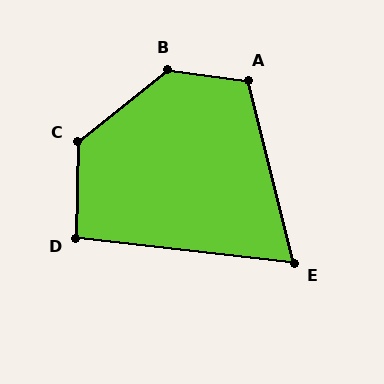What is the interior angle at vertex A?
Approximately 112 degrees (obtuse).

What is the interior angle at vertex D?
Approximately 96 degrees (obtuse).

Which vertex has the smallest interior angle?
E, at approximately 69 degrees.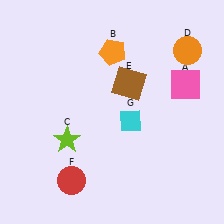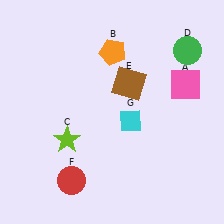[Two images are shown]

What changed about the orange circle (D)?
In Image 1, D is orange. In Image 2, it changed to green.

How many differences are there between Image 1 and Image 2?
There is 1 difference between the two images.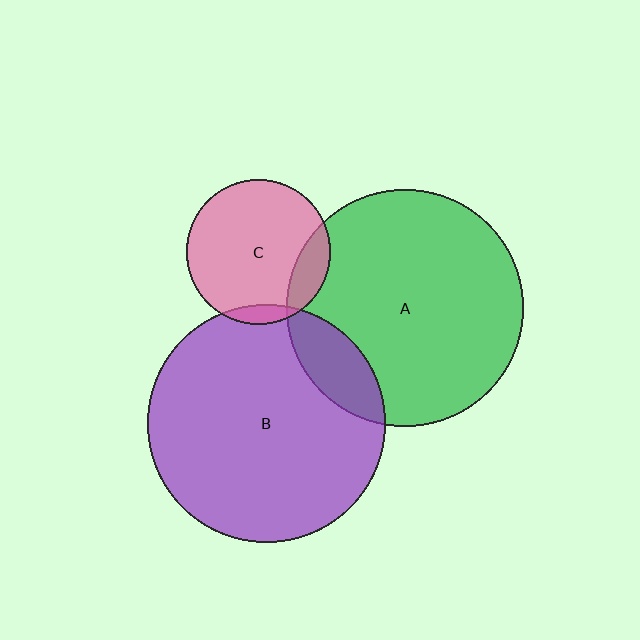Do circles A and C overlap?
Yes.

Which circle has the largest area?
Circle B (purple).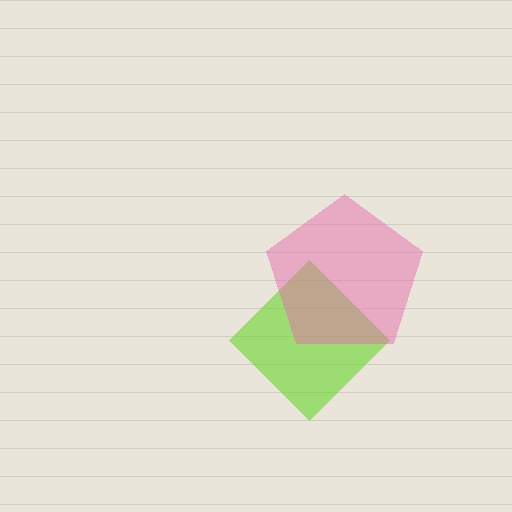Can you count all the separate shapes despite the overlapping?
Yes, there are 2 separate shapes.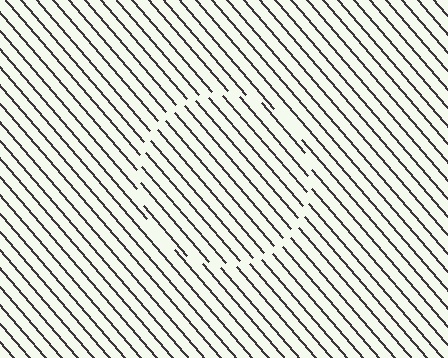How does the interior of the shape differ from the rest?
The interior of the shape contains the same grating, shifted by half a period — the contour is defined by the phase discontinuity where line-ends from the inner and outer gratings abut.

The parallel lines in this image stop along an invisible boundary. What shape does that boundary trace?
An illusory circle. The interior of the shape contains the same grating, shifted by half a period — the contour is defined by the phase discontinuity where line-ends from the inner and outer gratings abut.